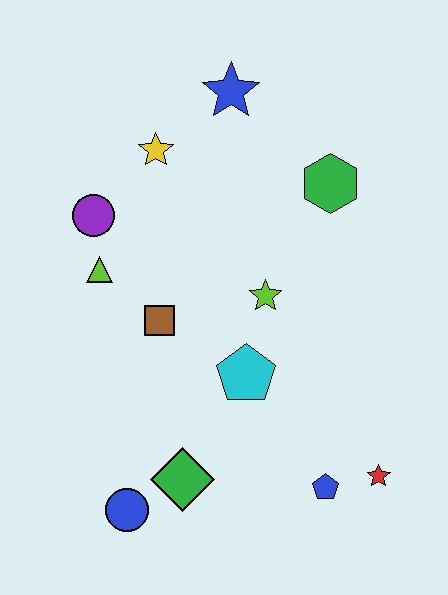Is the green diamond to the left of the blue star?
Yes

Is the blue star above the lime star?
Yes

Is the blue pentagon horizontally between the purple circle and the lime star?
No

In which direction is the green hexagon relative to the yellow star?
The green hexagon is to the right of the yellow star.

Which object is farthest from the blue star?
The blue circle is farthest from the blue star.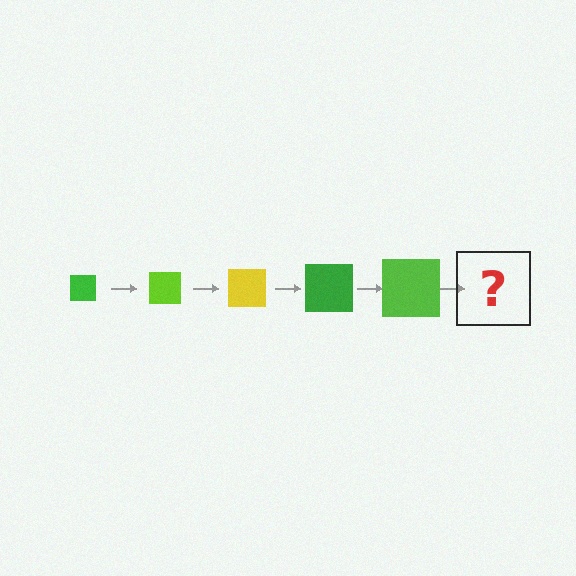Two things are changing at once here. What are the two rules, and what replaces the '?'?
The two rules are that the square grows larger each step and the color cycles through green, lime, and yellow. The '?' should be a yellow square, larger than the previous one.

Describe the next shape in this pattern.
It should be a yellow square, larger than the previous one.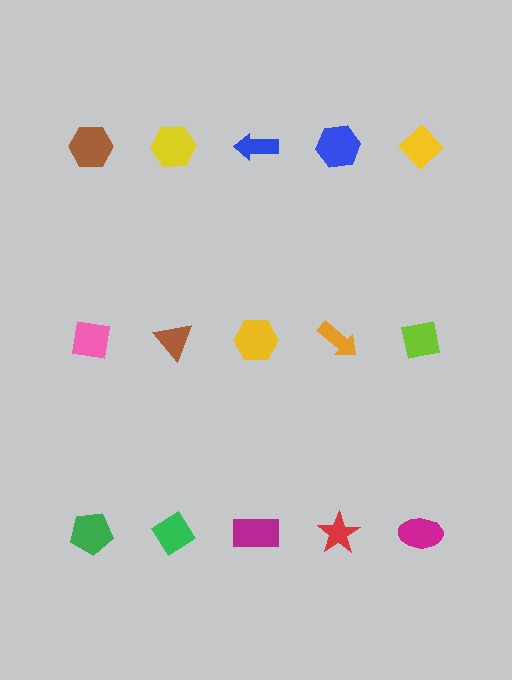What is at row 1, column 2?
A yellow hexagon.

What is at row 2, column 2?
A brown triangle.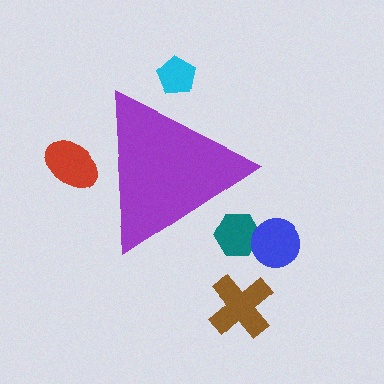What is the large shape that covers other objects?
A purple triangle.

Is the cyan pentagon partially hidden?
Yes, the cyan pentagon is partially hidden behind the purple triangle.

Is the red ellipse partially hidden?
Yes, the red ellipse is partially hidden behind the purple triangle.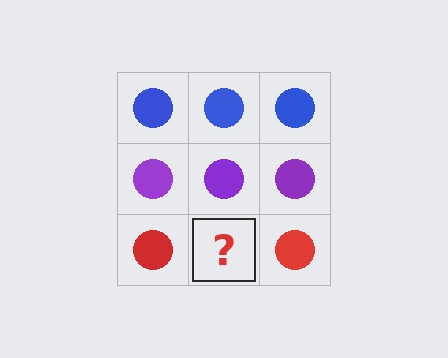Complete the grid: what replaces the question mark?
The question mark should be replaced with a red circle.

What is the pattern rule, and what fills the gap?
The rule is that each row has a consistent color. The gap should be filled with a red circle.